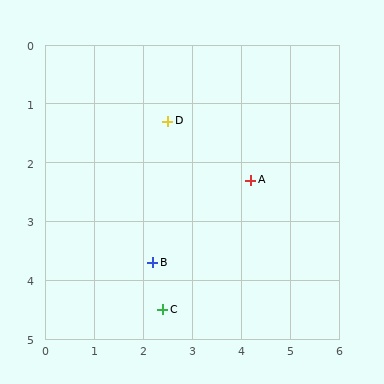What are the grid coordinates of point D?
Point D is at approximately (2.5, 1.3).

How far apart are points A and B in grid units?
Points A and B are about 2.4 grid units apart.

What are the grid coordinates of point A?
Point A is at approximately (4.2, 2.3).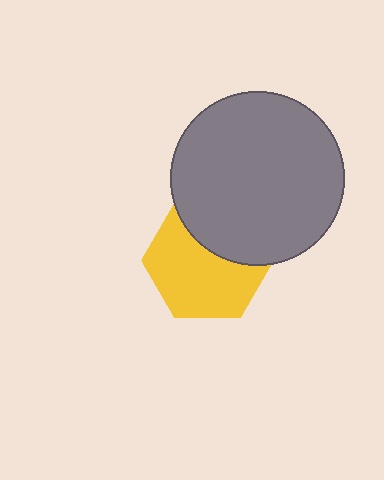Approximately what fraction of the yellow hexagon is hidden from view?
Roughly 34% of the yellow hexagon is hidden behind the gray circle.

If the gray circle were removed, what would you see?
You would see the complete yellow hexagon.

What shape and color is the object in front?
The object in front is a gray circle.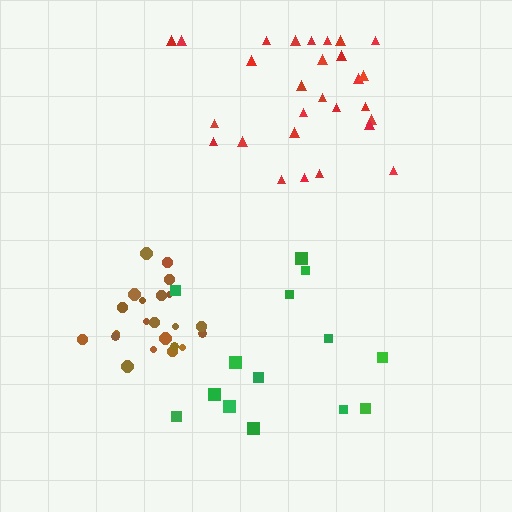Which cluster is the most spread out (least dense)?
Green.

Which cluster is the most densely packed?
Brown.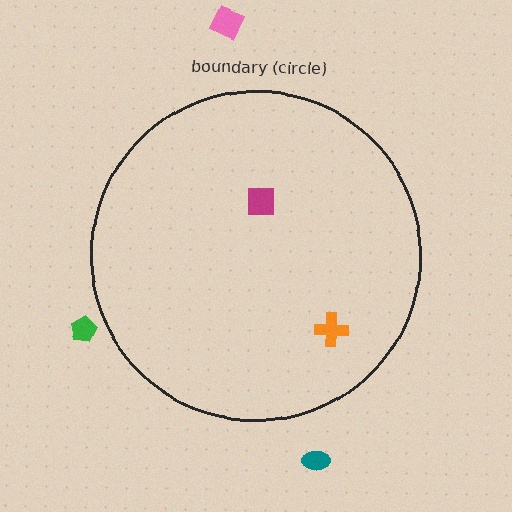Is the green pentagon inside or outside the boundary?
Outside.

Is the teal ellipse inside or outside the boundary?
Outside.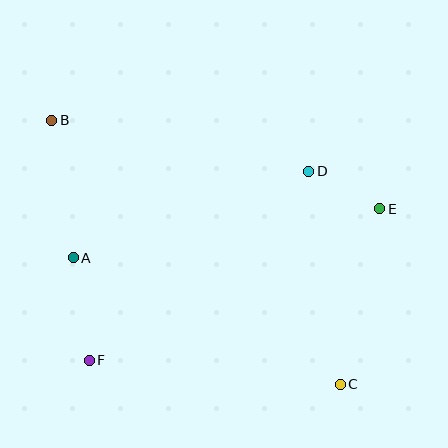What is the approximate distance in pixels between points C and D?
The distance between C and D is approximately 215 pixels.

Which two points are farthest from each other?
Points B and C are farthest from each other.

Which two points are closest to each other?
Points D and E are closest to each other.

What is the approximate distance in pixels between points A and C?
The distance between A and C is approximately 296 pixels.